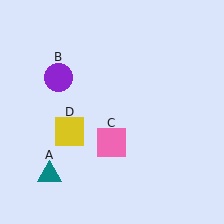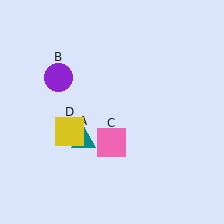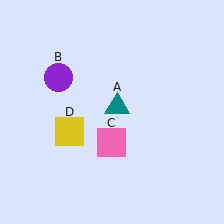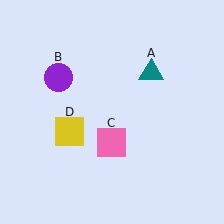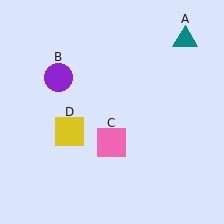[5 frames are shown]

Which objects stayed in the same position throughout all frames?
Purple circle (object B) and pink square (object C) and yellow square (object D) remained stationary.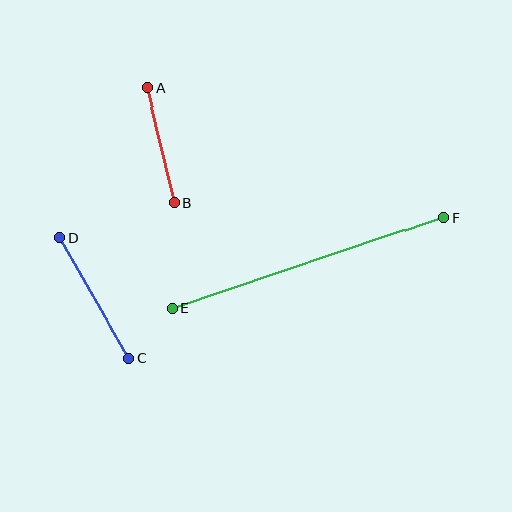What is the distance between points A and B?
The distance is approximately 118 pixels.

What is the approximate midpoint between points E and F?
The midpoint is at approximately (308, 263) pixels.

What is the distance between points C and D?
The distance is approximately 138 pixels.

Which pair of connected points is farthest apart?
Points E and F are farthest apart.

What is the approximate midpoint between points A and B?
The midpoint is at approximately (161, 145) pixels.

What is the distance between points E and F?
The distance is approximately 287 pixels.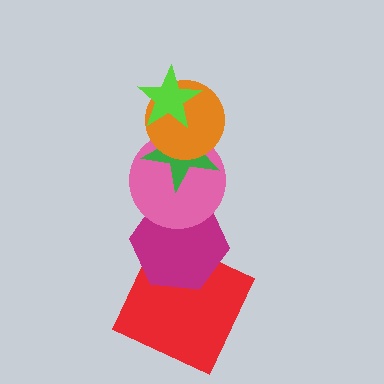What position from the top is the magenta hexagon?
The magenta hexagon is 5th from the top.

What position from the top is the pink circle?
The pink circle is 4th from the top.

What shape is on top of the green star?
The orange circle is on top of the green star.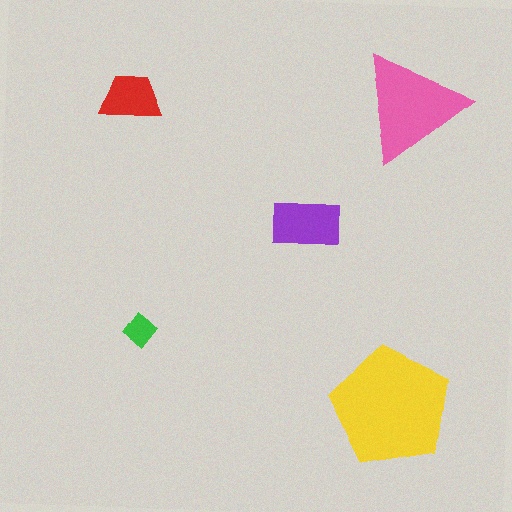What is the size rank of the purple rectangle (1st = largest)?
3rd.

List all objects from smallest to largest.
The green diamond, the red trapezoid, the purple rectangle, the pink triangle, the yellow pentagon.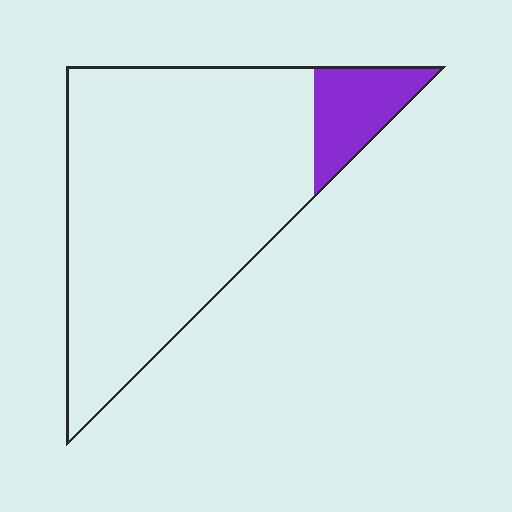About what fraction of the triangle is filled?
About one eighth (1/8).